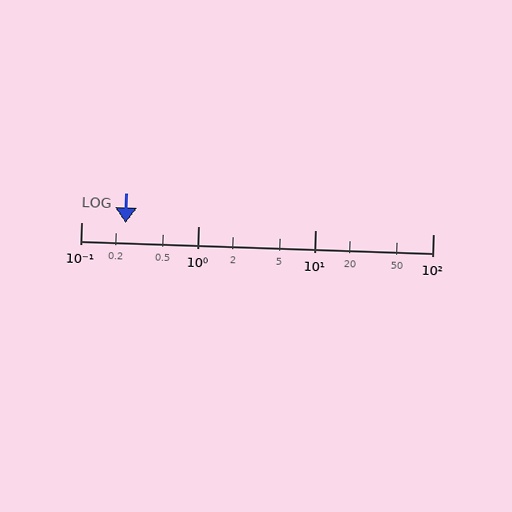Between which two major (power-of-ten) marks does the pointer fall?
The pointer is between 0.1 and 1.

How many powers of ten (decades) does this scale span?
The scale spans 3 decades, from 0.1 to 100.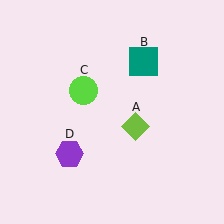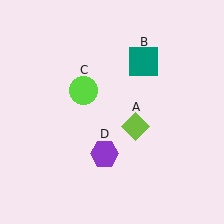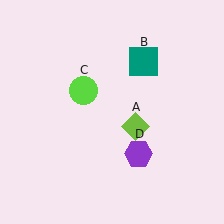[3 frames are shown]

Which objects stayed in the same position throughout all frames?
Lime diamond (object A) and teal square (object B) and lime circle (object C) remained stationary.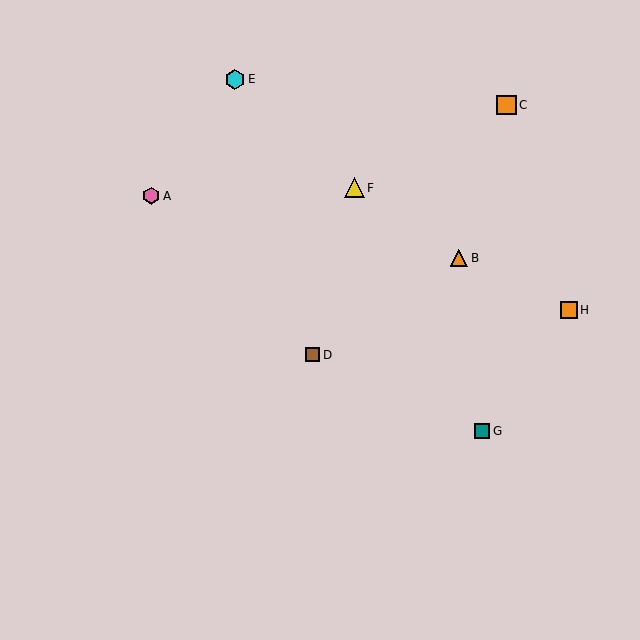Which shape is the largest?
The yellow triangle (labeled F) is the largest.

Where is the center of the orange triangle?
The center of the orange triangle is at (459, 258).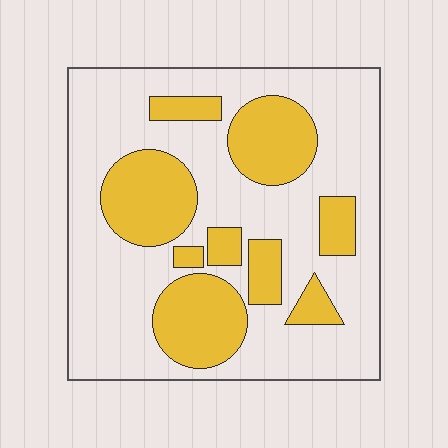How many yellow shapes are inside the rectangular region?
9.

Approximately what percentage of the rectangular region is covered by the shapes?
Approximately 30%.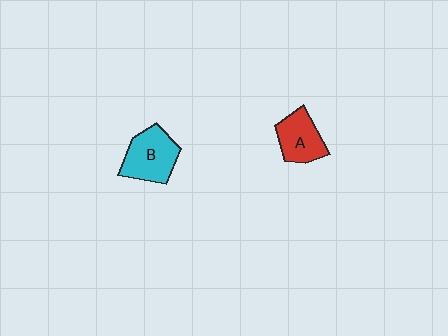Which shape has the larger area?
Shape B (cyan).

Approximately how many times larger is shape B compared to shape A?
Approximately 1.3 times.